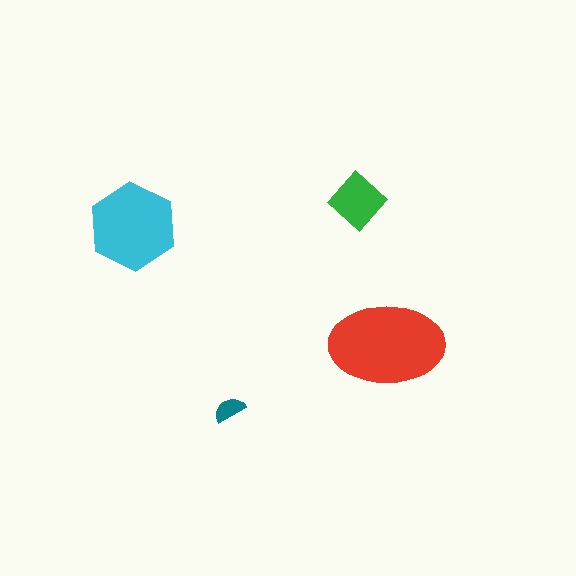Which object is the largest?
The red ellipse.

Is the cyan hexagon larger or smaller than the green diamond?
Larger.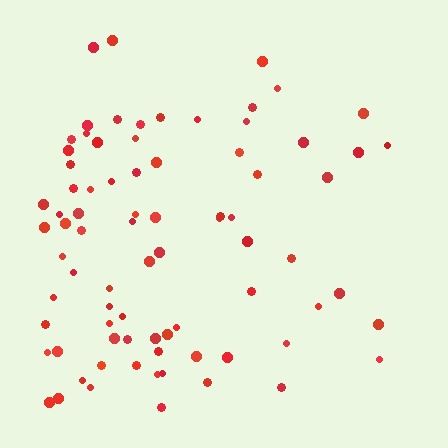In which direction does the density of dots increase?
From right to left, with the left side densest.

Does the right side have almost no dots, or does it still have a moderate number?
Still a moderate number, just noticeably fewer than the left.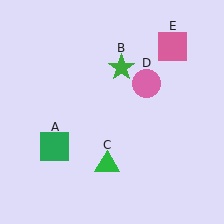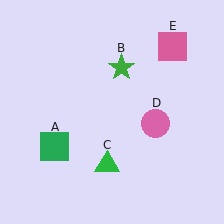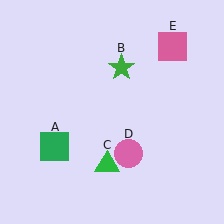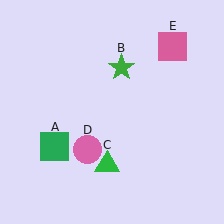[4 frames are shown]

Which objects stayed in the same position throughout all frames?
Green square (object A) and green star (object B) and green triangle (object C) and pink square (object E) remained stationary.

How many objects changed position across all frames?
1 object changed position: pink circle (object D).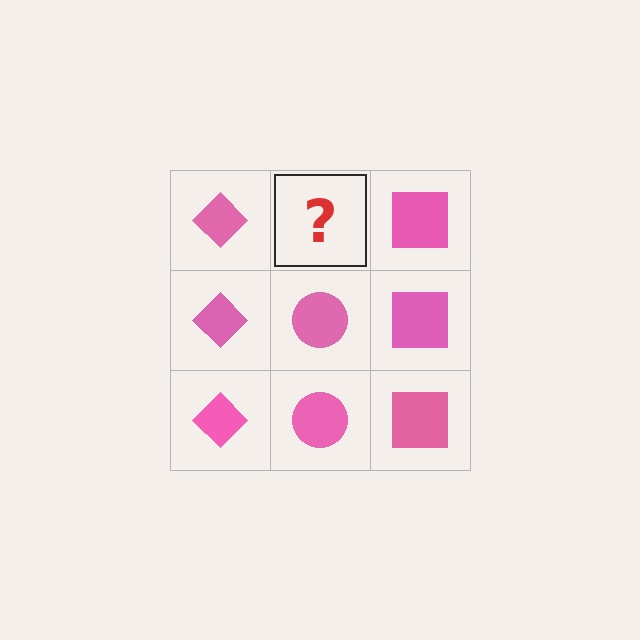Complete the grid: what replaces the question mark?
The question mark should be replaced with a pink circle.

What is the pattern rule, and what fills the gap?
The rule is that each column has a consistent shape. The gap should be filled with a pink circle.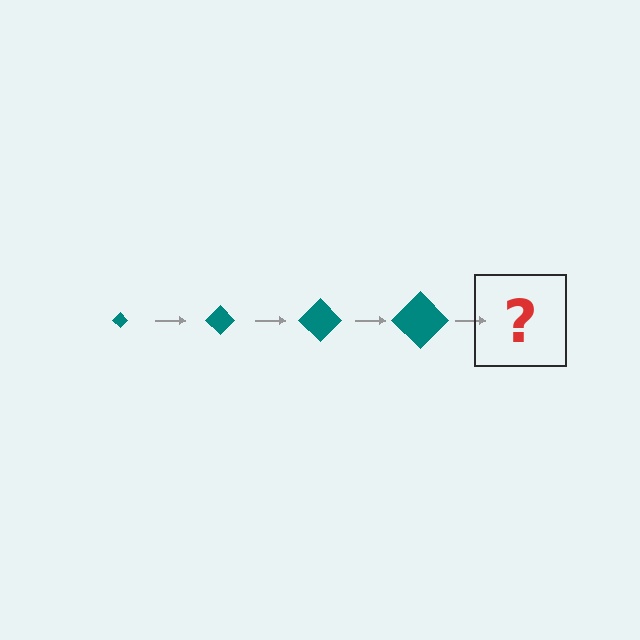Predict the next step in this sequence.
The next step is a teal diamond, larger than the previous one.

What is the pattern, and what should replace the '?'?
The pattern is that the diamond gets progressively larger each step. The '?' should be a teal diamond, larger than the previous one.